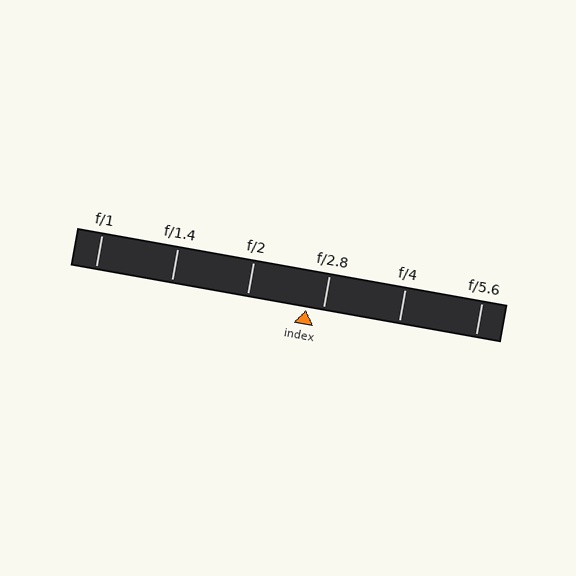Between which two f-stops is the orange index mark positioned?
The index mark is between f/2 and f/2.8.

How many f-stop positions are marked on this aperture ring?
There are 6 f-stop positions marked.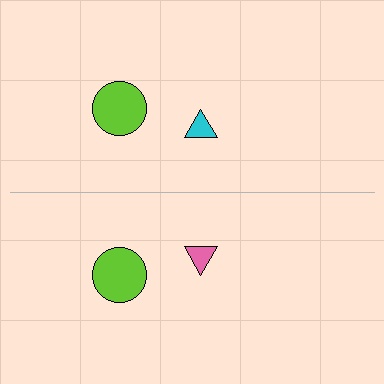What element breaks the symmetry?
The pink triangle on the bottom side breaks the symmetry — its mirror counterpart is cyan.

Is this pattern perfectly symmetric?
No, the pattern is not perfectly symmetric. The pink triangle on the bottom side breaks the symmetry — its mirror counterpart is cyan.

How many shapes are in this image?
There are 4 shapes in this image.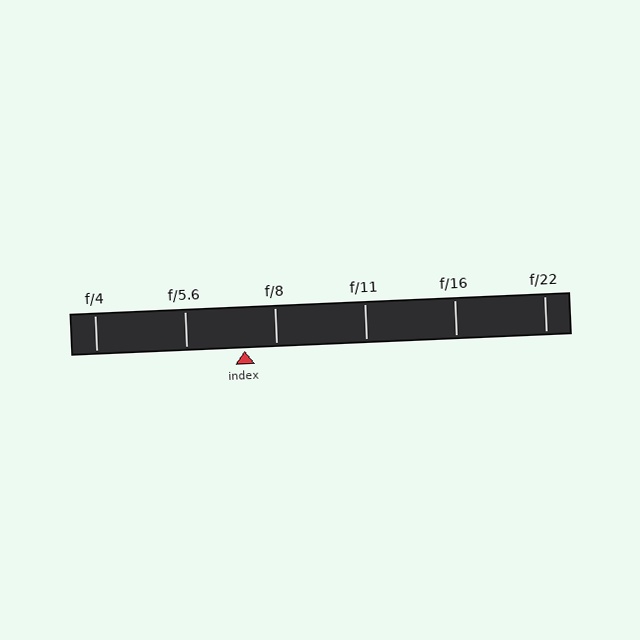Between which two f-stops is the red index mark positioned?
The index mark is between f/5.6 and f/8.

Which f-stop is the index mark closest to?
The index mark is closest to f/8.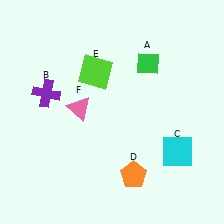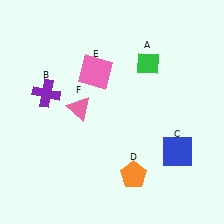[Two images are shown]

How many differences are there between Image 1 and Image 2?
There are 2 differences between the two images.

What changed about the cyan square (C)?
In Image 1, C is cyan. In Image 2, it changed to blue.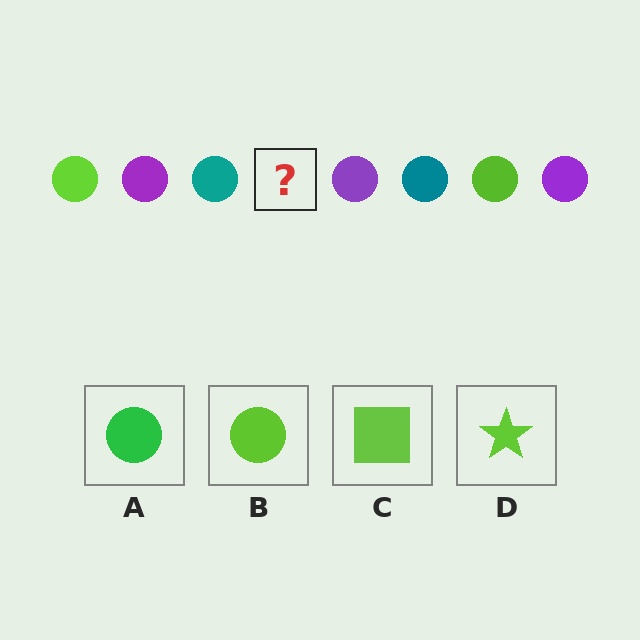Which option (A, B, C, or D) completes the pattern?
B.